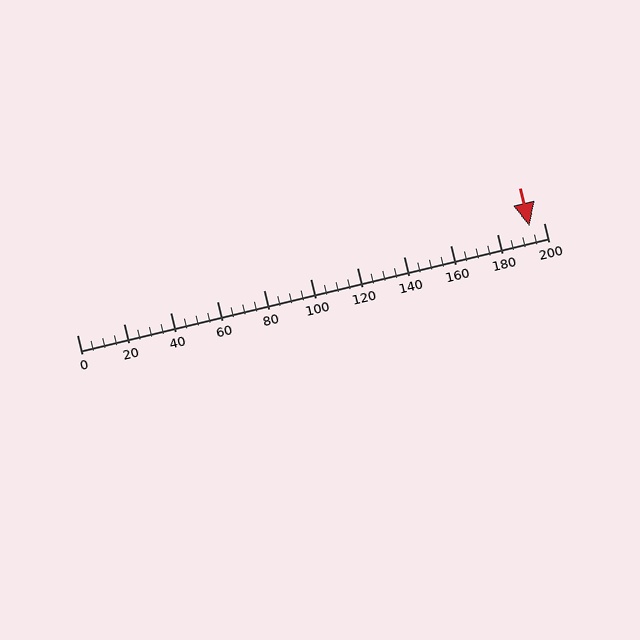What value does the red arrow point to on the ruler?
The red arrow points to approximately 194.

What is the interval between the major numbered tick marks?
The major tick marks are spaced 20 units apart.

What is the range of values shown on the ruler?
The ruler shows values from 0 to 200.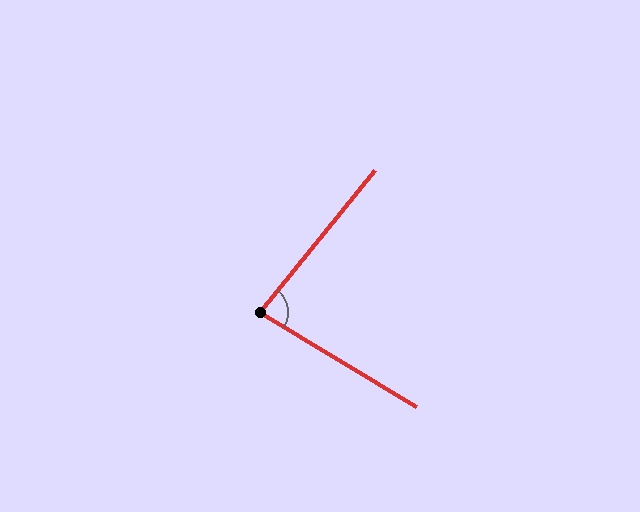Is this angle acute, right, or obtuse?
It is acute.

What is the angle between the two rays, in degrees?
Approximately 82 degrees.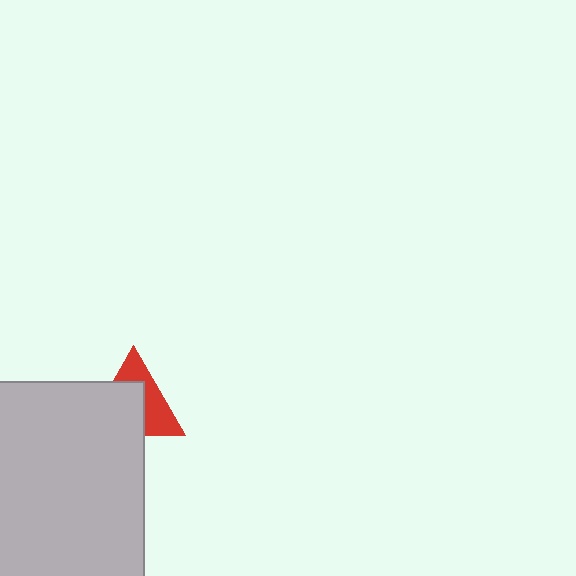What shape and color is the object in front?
The object in front is a light gray rectangle.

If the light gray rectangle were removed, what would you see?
You would see the complete red triangle.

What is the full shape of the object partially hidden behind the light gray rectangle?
The partially hidden object is a red triangle.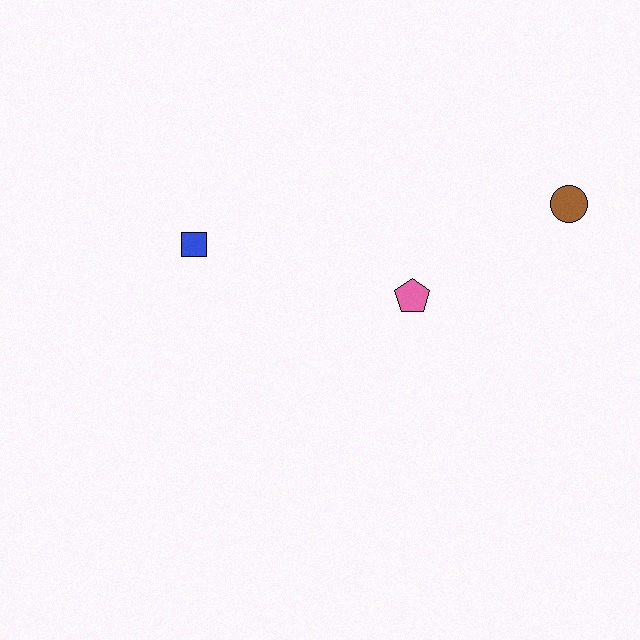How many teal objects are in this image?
There are no teal objects.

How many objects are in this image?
There are 3 objects.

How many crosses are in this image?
There are no crosses.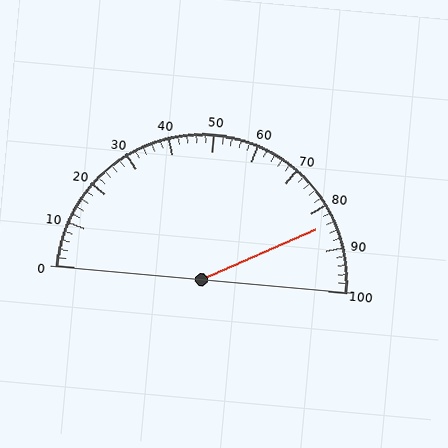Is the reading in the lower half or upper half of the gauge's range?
The reading is in the upper half of the range (0 to 100).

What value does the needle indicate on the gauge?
The needle indicates approximately 84.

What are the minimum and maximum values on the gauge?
The gauge ranges from 0 to 100.